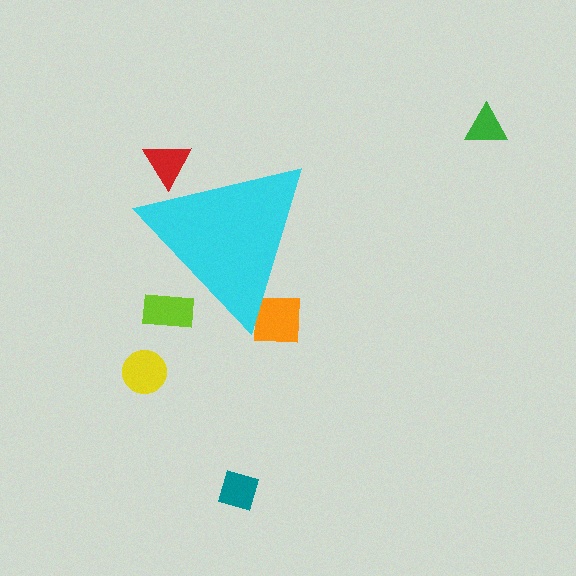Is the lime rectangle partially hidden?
Yes, the lime rectangle is partially hidden behind the cyan triangle.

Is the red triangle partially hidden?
Yes, the red triangle is partially hidden behind the cyan triangle.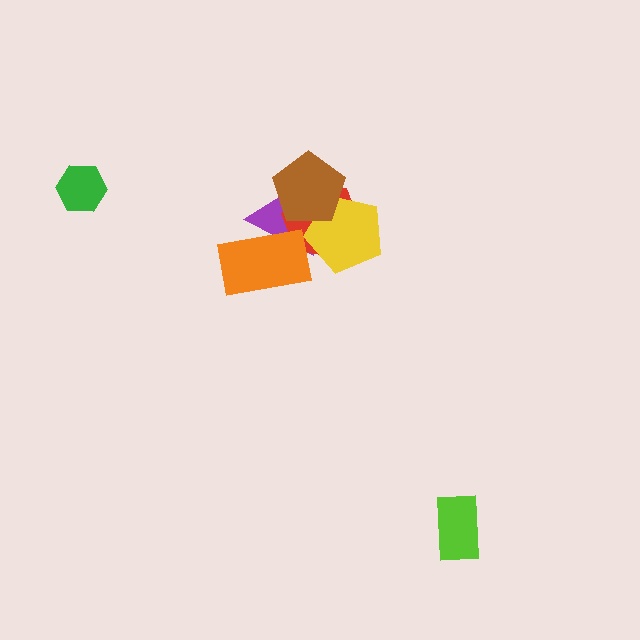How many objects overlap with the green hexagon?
0 objects overlap with the green hexagon.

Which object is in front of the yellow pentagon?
The brown pentagon is in front of the yellow pentagon.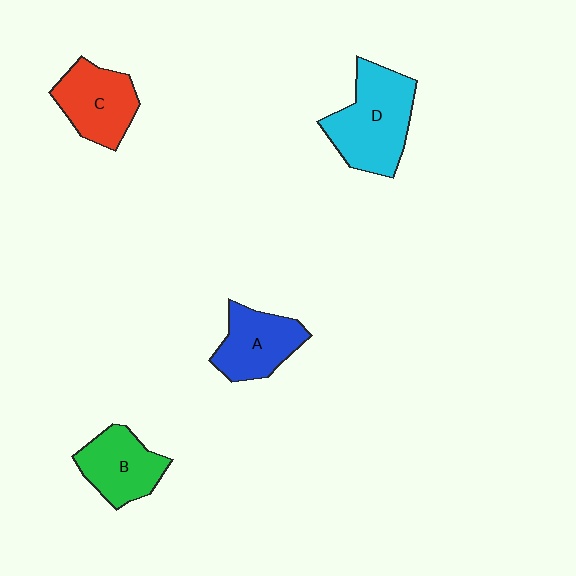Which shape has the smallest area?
Shape B (green).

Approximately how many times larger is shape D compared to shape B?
Approximately 1.4 times.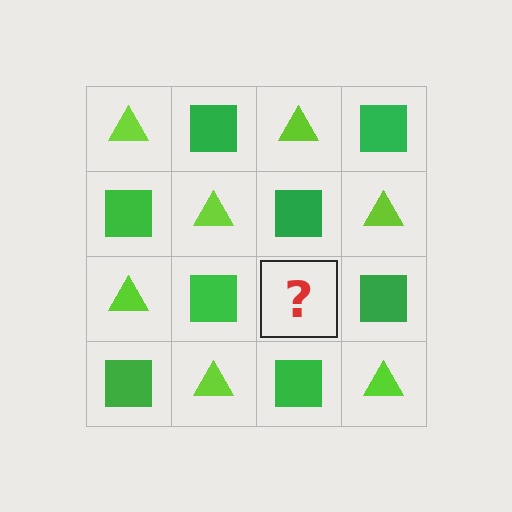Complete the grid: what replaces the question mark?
The question mark should be replaced with a lime triangle.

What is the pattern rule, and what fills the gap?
The rule is that it alternates lime triangle and green square in a checkerboard pattern. The gap should be filled with a lime triangle.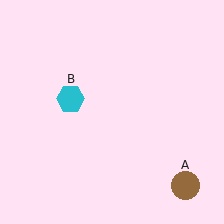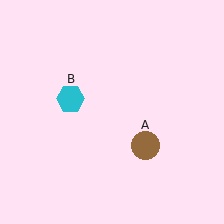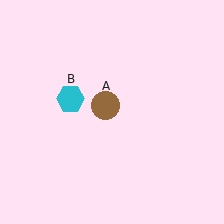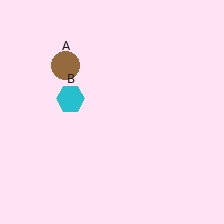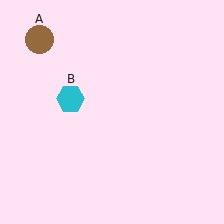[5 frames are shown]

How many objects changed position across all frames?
1 object changed position: brown circle (object A).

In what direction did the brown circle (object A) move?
The brown circle (object A) moved up and to the left.